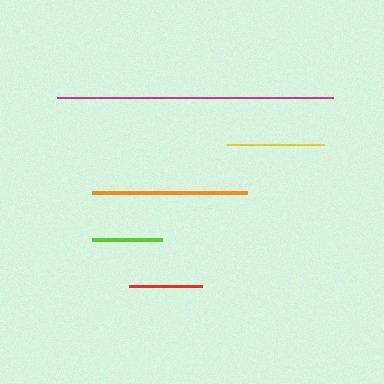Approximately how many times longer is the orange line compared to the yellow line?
The orange line is approximately 1.6 times the length of the yellow line.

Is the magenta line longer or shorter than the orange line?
The magenta line is longer than the orange line.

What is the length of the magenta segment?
The magenta segment is approximately 276 pixels long.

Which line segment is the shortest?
The lime line is the shortest at approximately 70 pixels.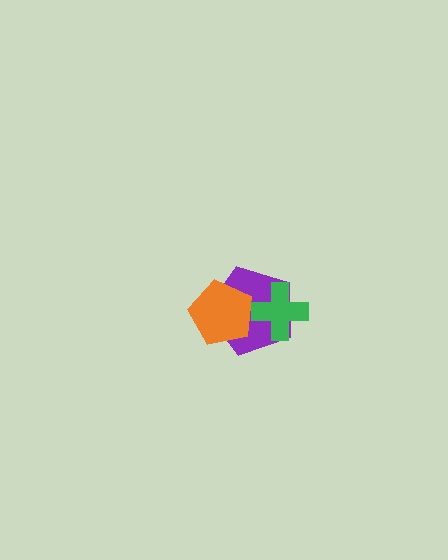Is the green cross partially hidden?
No, no other shape covers it.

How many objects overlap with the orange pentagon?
1 object overlaps with the orange pentagon.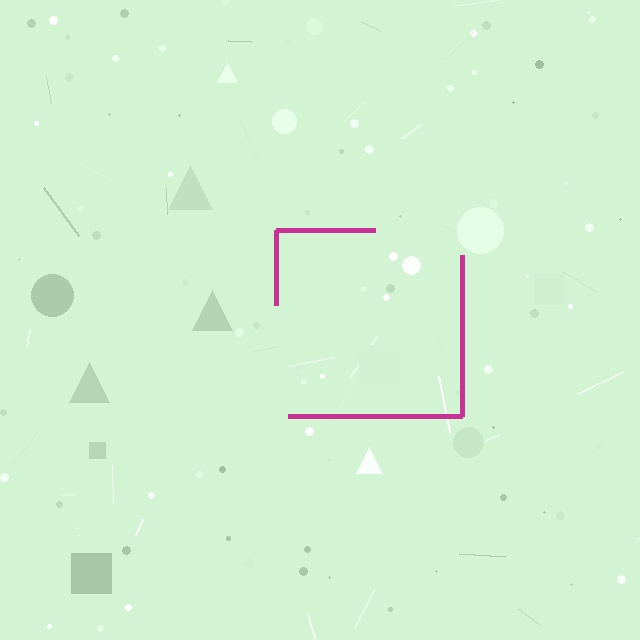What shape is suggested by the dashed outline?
The dashed outline suggests a square.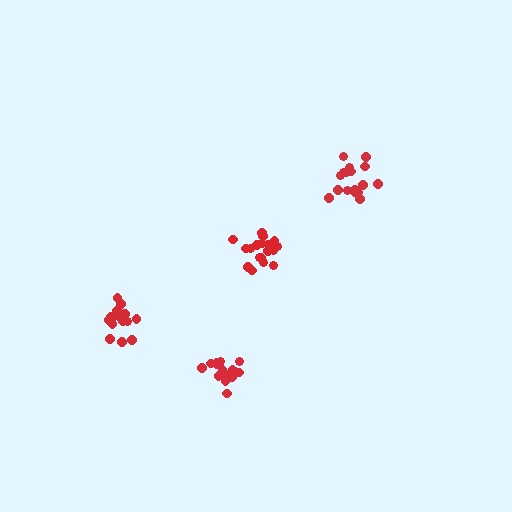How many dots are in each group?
Group 1: 16 dots, Group 2: 15 dots, Group 3: 19 dots, Group 4: 17 dots (67 total).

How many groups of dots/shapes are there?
There are 4 groups.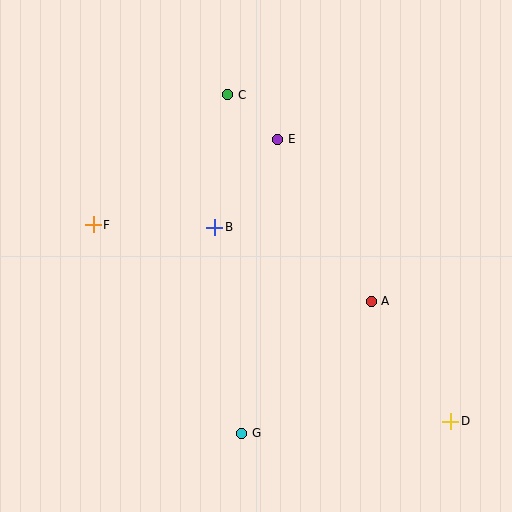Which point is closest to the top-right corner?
Point E is closest to the top-right corner.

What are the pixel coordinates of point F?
Point F is at (93, 225).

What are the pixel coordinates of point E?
Point E is at (278, 139).